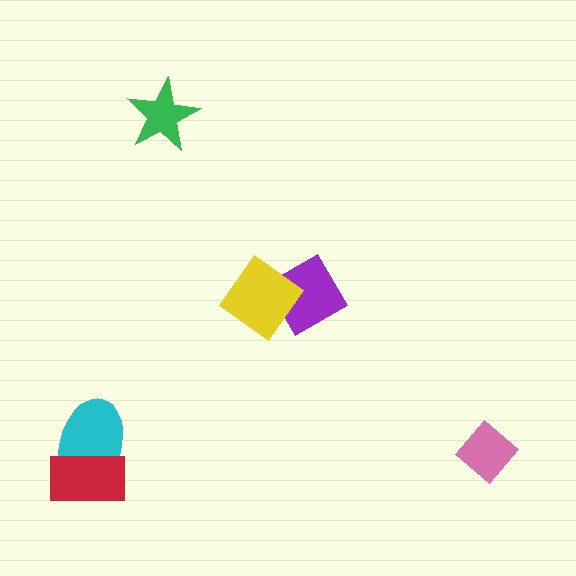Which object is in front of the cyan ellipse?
The red rectangle is in front of the cyan ellipse.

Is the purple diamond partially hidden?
Yes, it is partially covered by another shape.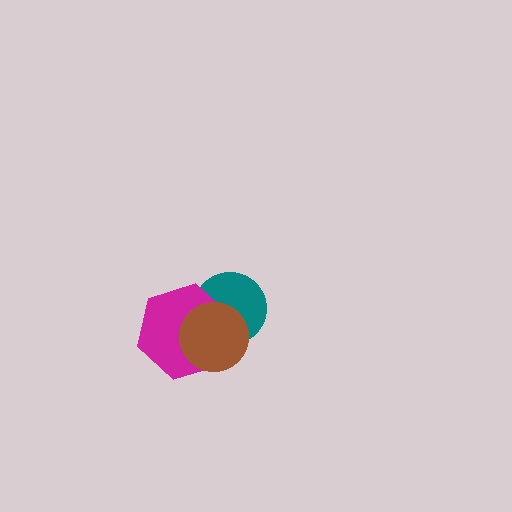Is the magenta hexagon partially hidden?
Yes, it is partially covered by another shape.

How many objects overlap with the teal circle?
2 objects overlap with the teal circle.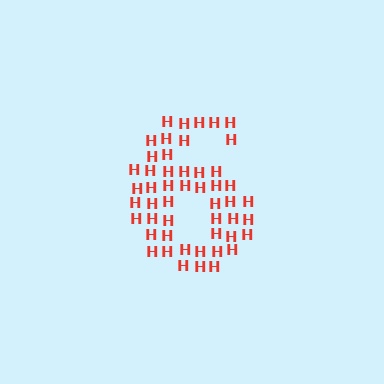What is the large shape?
The large shape is the digit 6.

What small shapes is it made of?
It is made of small letter H's.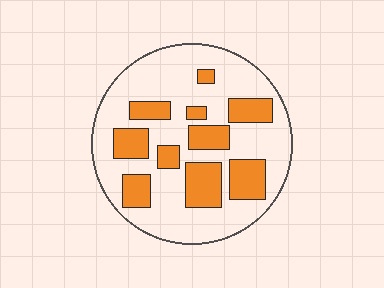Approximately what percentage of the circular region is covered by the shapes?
Approximately 30%.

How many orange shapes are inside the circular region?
10.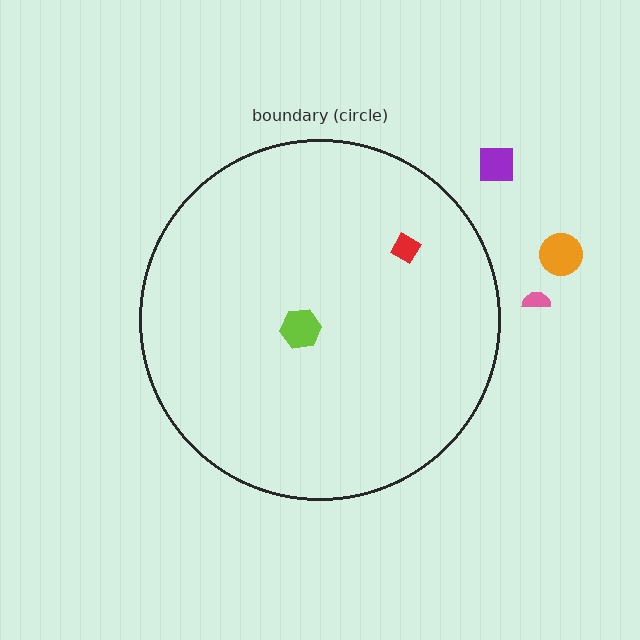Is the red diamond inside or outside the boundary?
Inside.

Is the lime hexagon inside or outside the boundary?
Inside.